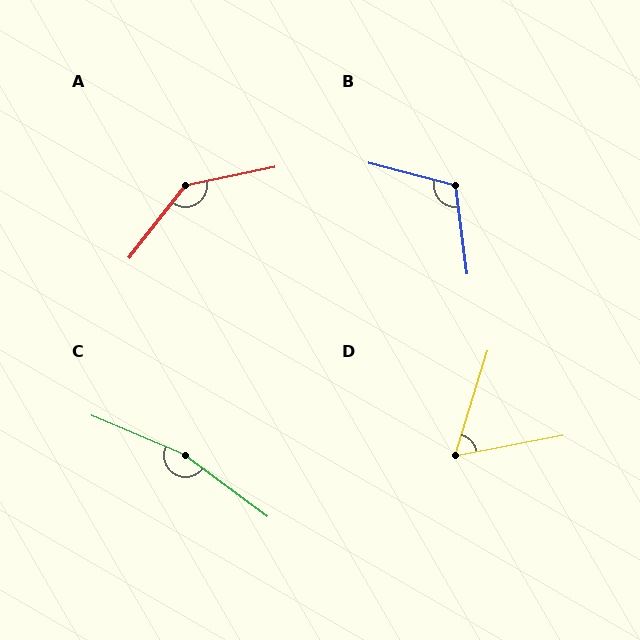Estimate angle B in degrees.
Approximately 112 degrees.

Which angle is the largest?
C, at approximately 167 degrees.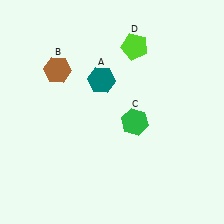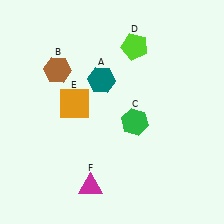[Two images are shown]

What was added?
An orange square (E), a magenta triangle (F) were added in Image 2.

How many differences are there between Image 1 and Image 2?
There are 2 differences between the two images.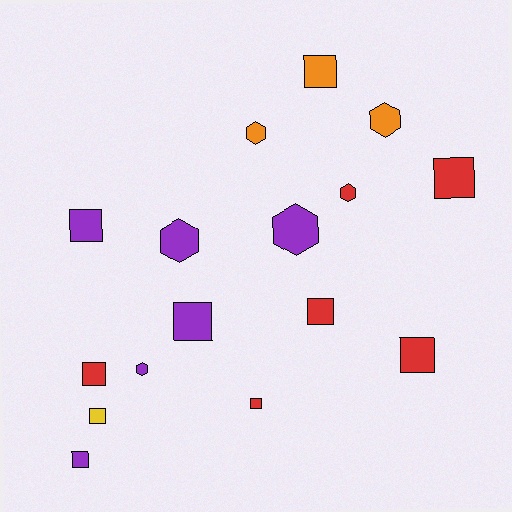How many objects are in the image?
There are 16 objects.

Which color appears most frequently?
Red, with 6 objects.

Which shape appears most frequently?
Square, with 10 objects.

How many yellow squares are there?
There is 1 yellow square.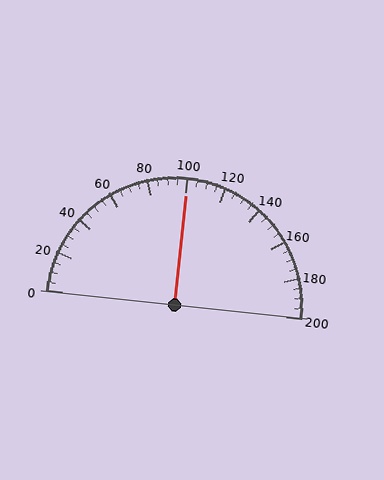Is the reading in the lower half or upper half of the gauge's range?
The reading is in the upper half of the range (0 to 200).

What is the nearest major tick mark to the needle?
The nearest major tick mark is 100.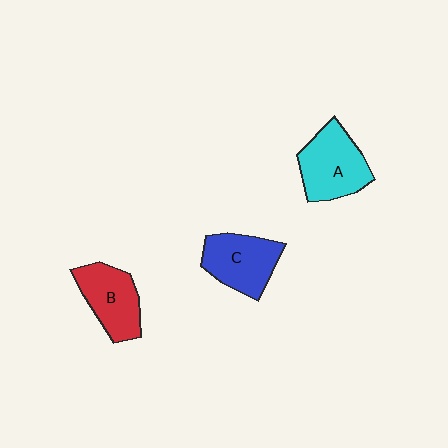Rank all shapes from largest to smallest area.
From largest to smallest: A (cyan), C (blue), B (red).